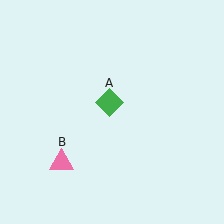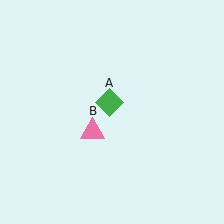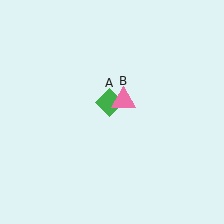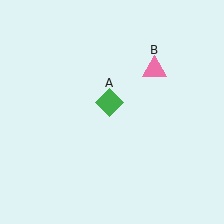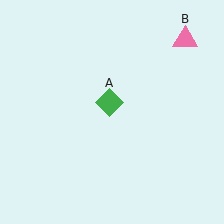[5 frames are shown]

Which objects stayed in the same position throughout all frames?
Green diamond (object A) remained stationary.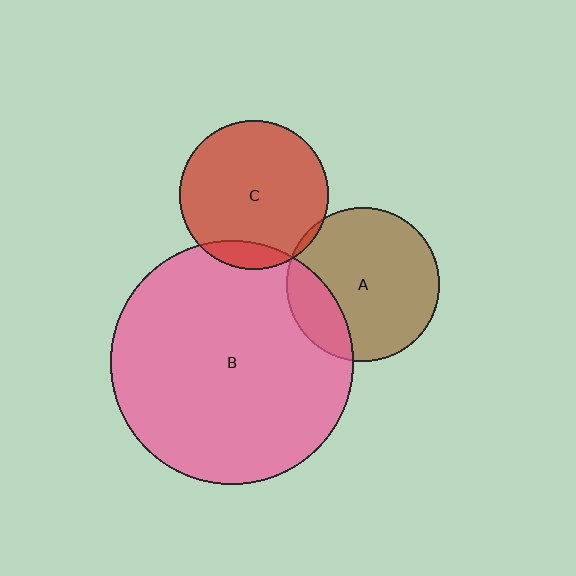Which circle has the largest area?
Circle B (pink).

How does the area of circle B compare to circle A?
Approximately 2.5 times.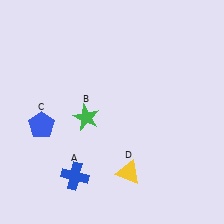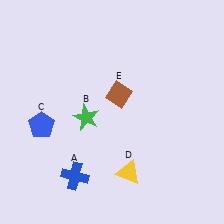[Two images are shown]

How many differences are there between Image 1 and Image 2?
There is 1 difference between the two images.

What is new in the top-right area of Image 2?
A brown diamond (E) was added in the top-right area of Image 2.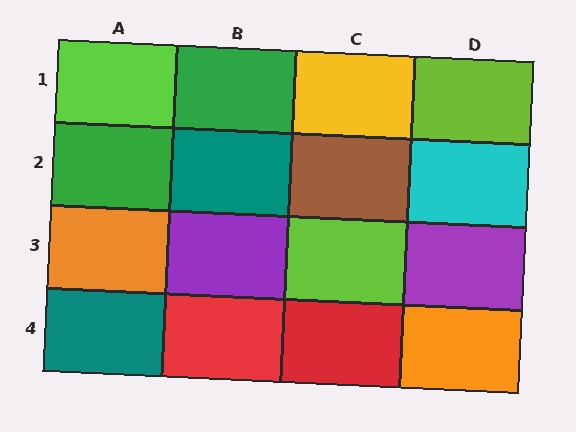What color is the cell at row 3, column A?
Orange.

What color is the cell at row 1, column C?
Yellow.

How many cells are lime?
3 cells are lime.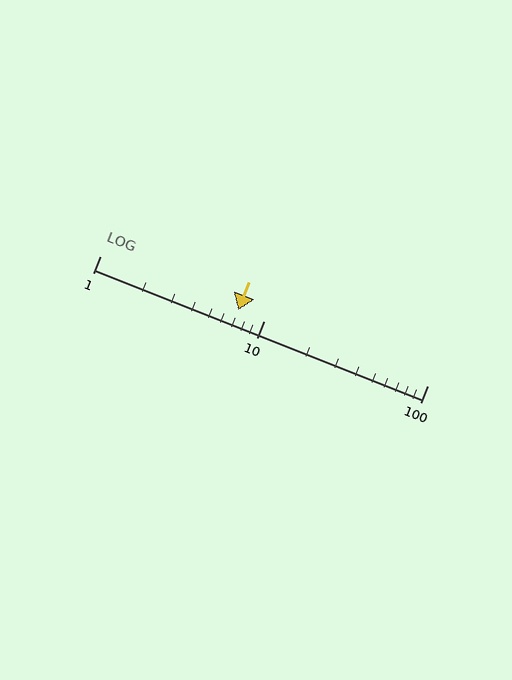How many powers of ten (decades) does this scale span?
The scale spans 2 decades, from 1 to 100.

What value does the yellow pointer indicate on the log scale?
The pointer indicates approximately 7.